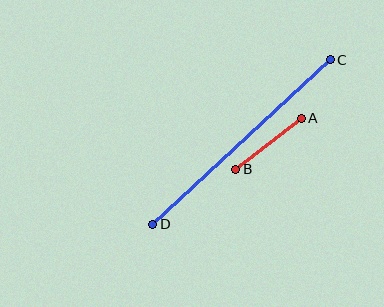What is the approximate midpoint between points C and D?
The midpoint is at approximately (241, 142) pixels.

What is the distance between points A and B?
The distance is approximately 83 pixels.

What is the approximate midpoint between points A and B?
The midpoint is at approximately (268, 144) pixels.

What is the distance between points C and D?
The distance is approximately 242 pixels.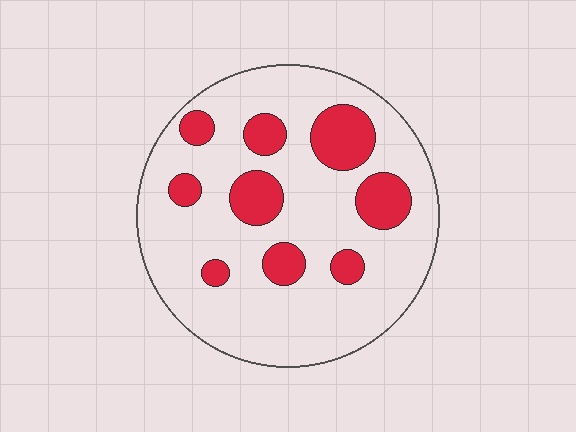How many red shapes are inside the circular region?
9.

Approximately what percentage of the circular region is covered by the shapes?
Approximately 20%.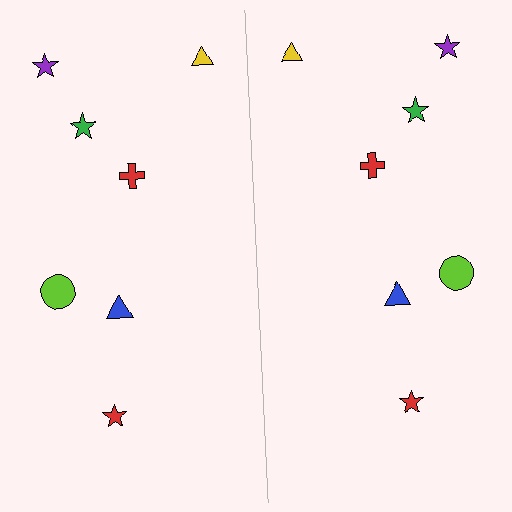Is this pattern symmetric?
Yes, this pattern has bilateral (reflection) symmetry.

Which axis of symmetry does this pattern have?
The pattern has a vertical axis of symmetry running through the center of the image.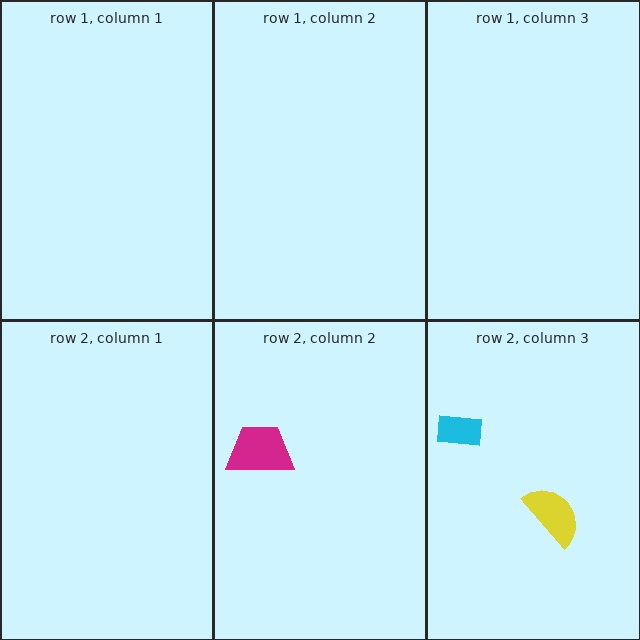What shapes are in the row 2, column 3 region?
The yellow semicircle, the cyan rectangle.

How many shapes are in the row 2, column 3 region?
2.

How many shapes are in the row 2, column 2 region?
1.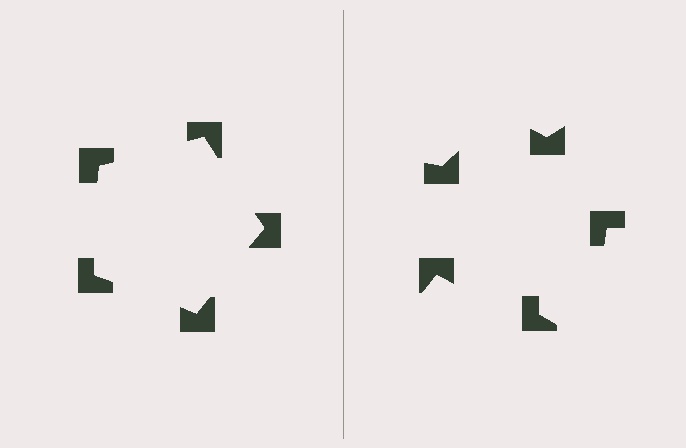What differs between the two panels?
The notched squares are positioned identically on both sides; only the wedge orientations differ. On the left they align to a pentagon; on the right they are misaligned.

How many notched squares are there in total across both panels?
10 — 5 on each side.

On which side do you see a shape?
An illusory pentagon appears on the left side. On the right side the wedge cuts are rotated, so no coherent shape forms.